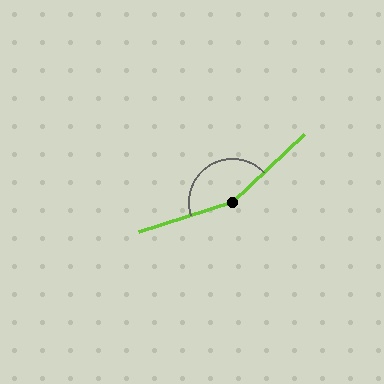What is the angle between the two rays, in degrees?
Approximately 155 degrees.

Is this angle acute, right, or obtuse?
It is obtuse.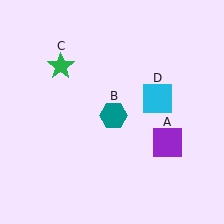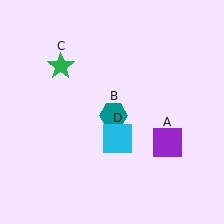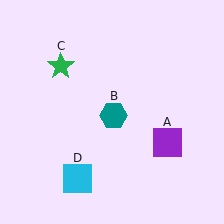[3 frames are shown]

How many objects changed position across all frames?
1 object changed position: cyan square (object D).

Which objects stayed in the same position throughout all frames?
Purple square (object A) and teal hexagon (object B) and green star (object C) remained stationary.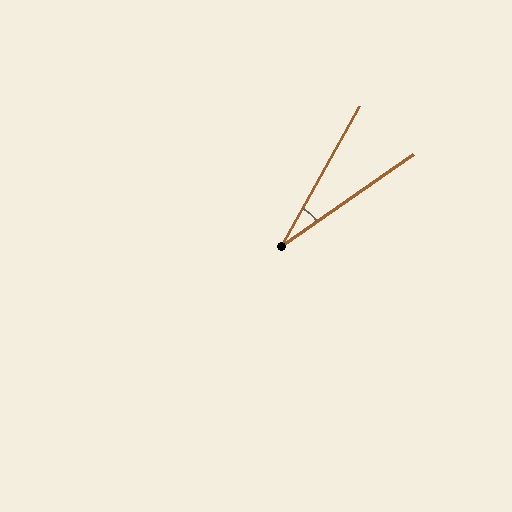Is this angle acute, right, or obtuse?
It is acute.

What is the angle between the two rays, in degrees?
Approximately 26 degrees.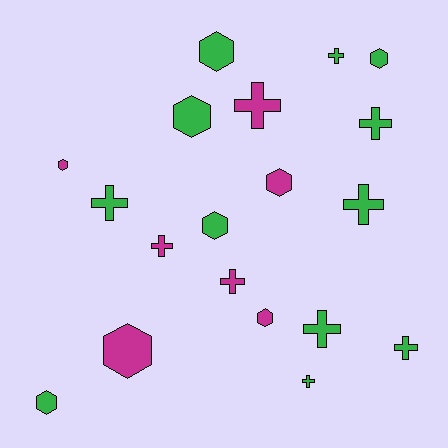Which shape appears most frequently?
Cross, with 10 objects.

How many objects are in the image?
There are 19 objects.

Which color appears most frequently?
Green, with 12 objects.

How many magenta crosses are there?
There are 3 magenta crosses.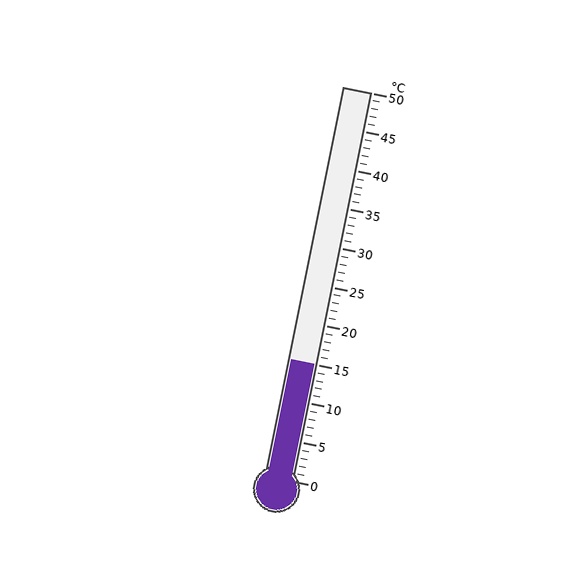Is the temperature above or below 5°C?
The temperature is above 5°C.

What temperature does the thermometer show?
The thermometer shows approximately 15°C.